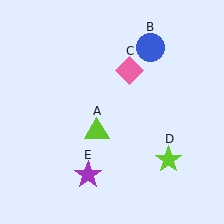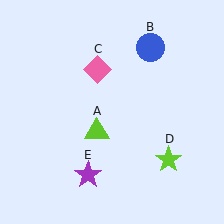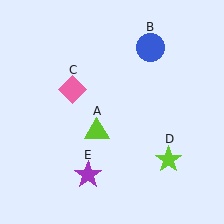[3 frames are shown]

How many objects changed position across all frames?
1 object changed position: pink diamond (object C).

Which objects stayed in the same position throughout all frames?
Lime triangle (object A) and blue circle (object B) and lime star (object D) and purple star (object E) remained stationary.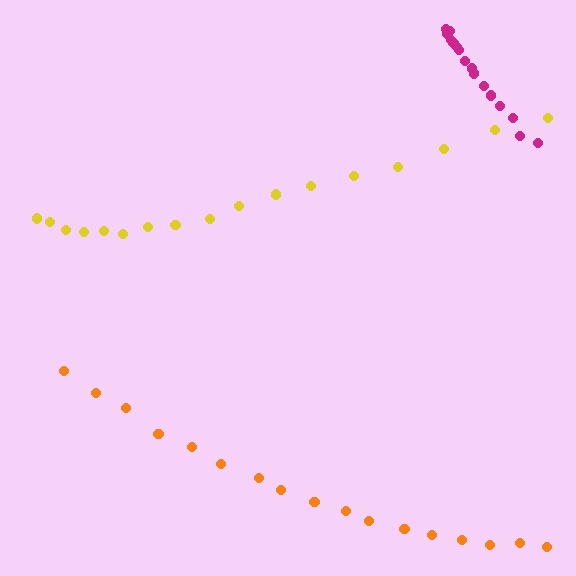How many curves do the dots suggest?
There are 3 distinct paths.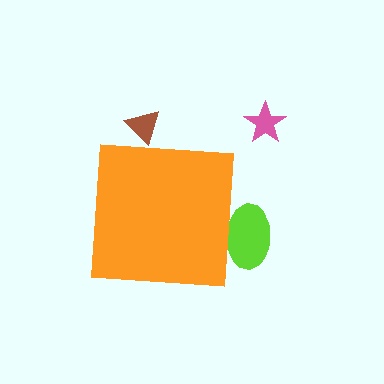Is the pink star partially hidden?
No, the pink star is fully visible.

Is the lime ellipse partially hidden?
Yes, the lime ellipse is partially hidden behind the orange square.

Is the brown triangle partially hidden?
Yes, the brown triangle is partially hidden behind the orange square.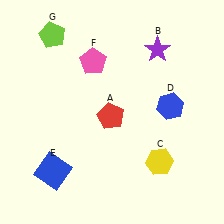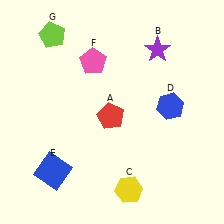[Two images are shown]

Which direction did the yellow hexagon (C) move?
The yellow hexagon (C) moved left.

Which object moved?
The yellow hexagon (C) moved left.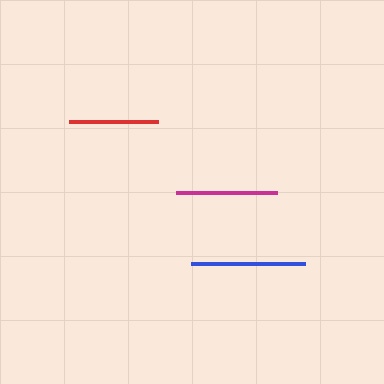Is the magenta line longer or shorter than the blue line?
The blue line is longer than the magenta line.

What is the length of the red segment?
The red segment is approximately 88 pixels long.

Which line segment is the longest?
The blue line is the longest at approximately 114 pixels.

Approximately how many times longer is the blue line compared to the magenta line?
The blue line is approximately 1.1 times the length of the magenta line.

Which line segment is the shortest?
The red line is the shortest at approximately 88 pixels.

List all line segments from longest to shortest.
From longest to shortest: blue, magenta, red.